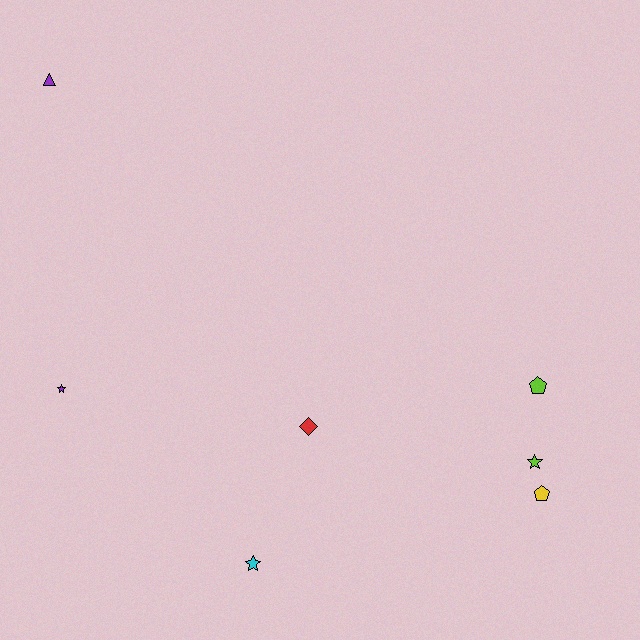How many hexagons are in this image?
There are no hexagons.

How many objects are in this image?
There are 7 objects.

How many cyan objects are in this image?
There is 1 cyan object.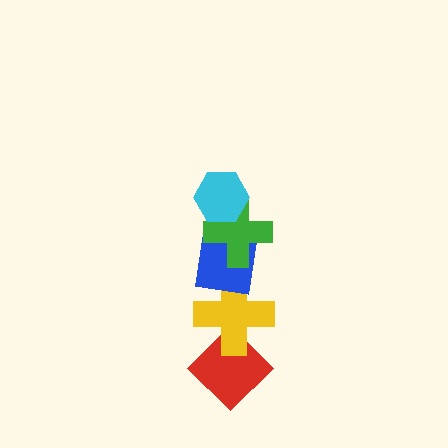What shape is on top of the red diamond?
The yellow cross is on top of the red diamond.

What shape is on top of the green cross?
The cyan hexagon is on top of the green cross.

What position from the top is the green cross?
The green cross is 2nd from the top.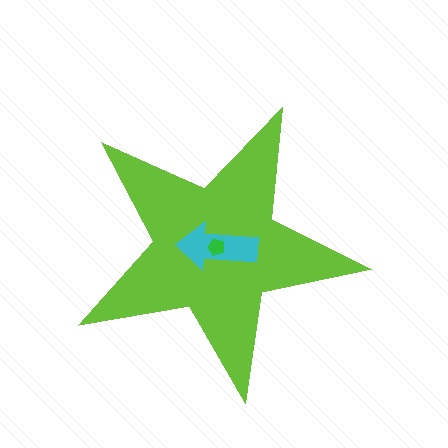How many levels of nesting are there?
3.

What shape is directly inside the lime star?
The cyan arrow.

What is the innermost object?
The green pentagon.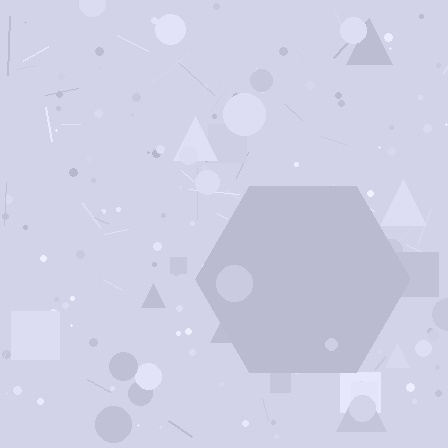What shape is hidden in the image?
A hexagon is hidden in the image.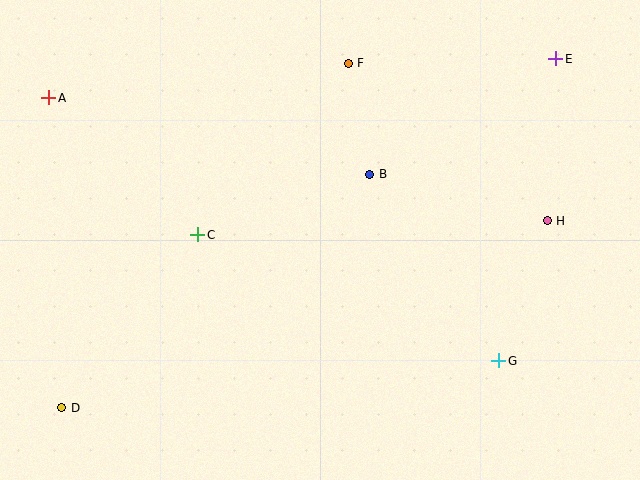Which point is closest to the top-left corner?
Point A is closest to the top-left corner.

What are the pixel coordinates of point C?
Point C is at (198, 235).